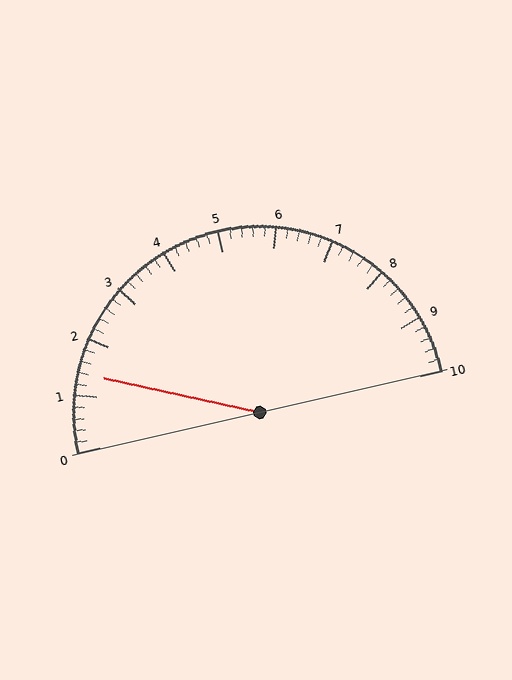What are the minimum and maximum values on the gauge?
The gauge ranges from 0 to 10.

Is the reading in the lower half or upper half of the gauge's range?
The reading is in the lower half of the range (0 to 10).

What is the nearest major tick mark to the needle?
The nearest major tick mark is 1.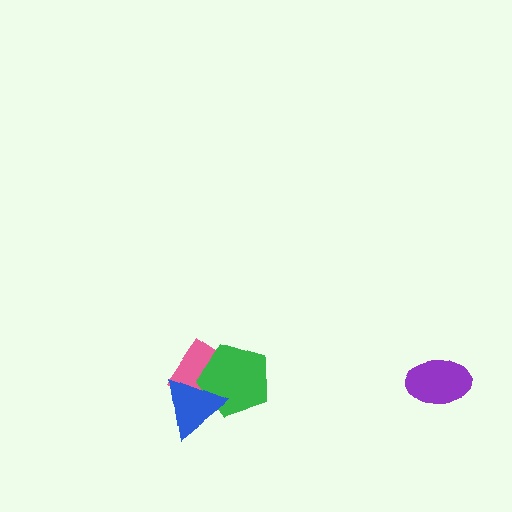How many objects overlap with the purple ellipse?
0 objects overlap with the purple ellipse.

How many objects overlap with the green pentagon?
2 objects overlap with the green pentagon.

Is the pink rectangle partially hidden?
Yes, it is partially covered by another shape.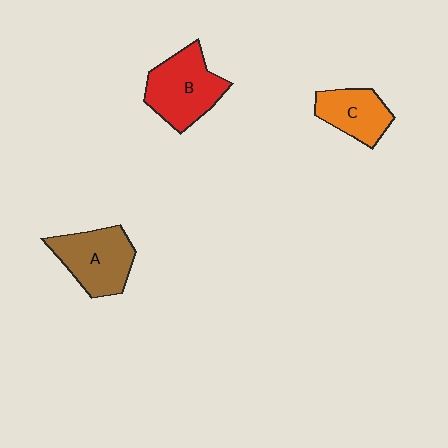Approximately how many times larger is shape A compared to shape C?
Approximately 1.4 times.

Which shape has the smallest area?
Shape C (orange).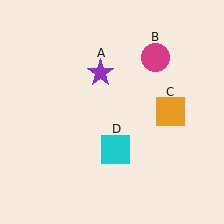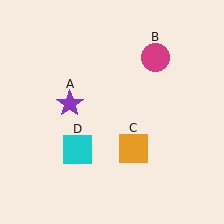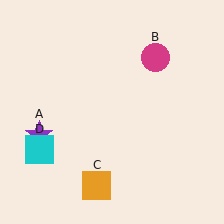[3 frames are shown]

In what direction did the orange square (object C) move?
The orange square (object C) moved down and to the left.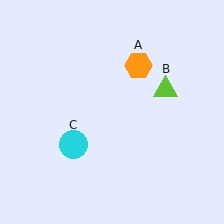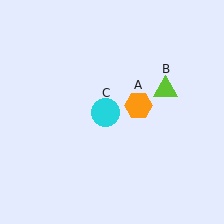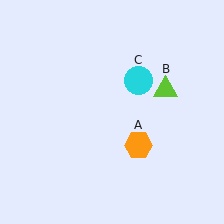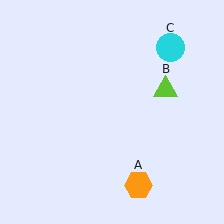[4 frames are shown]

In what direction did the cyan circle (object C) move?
The cyan circle (object C) moved up and to the right.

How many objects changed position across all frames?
2 objects changed position: orange hexagon (object A), cyan circle (object C).